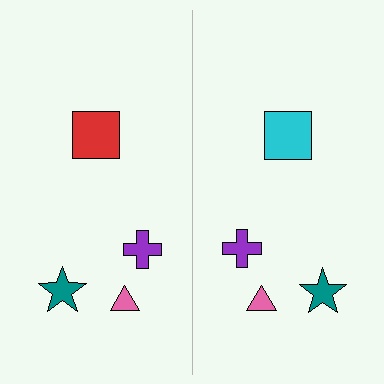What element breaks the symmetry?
The cyan square on the right side breaks the symmetry — its mirror counterpart is red.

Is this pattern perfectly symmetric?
No, the pattern is not perfectly symmetric. The cyan square on the right side breaks the symmetry — its mirror counterpart is red.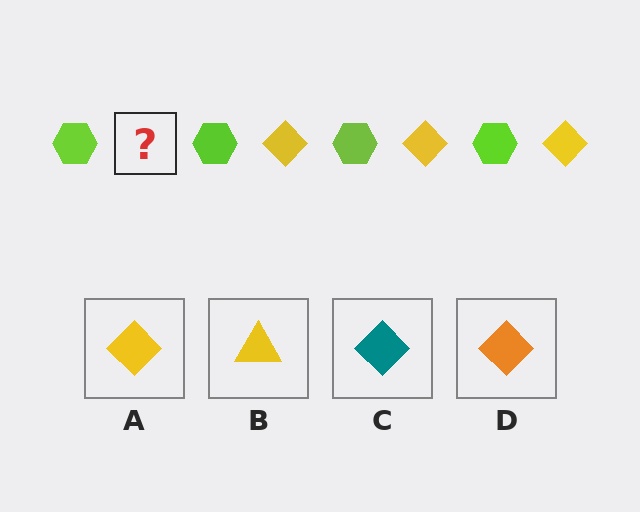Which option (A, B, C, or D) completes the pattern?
A.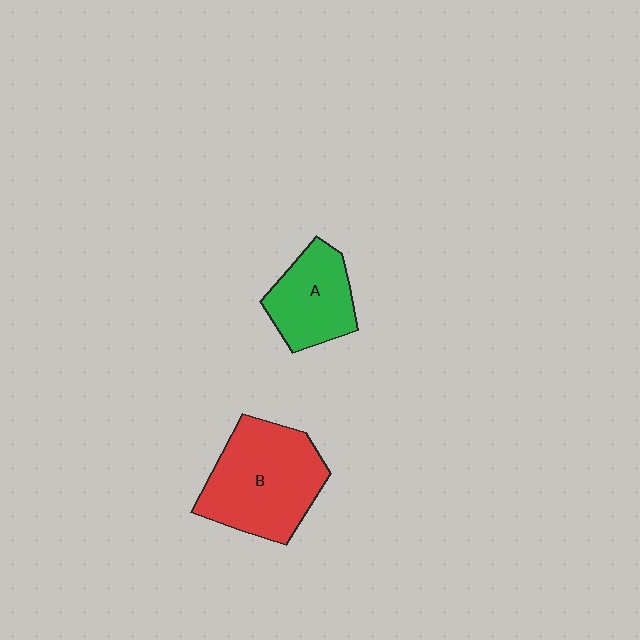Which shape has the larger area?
Shape B (red).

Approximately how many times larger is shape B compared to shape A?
Approximately 1.6 times.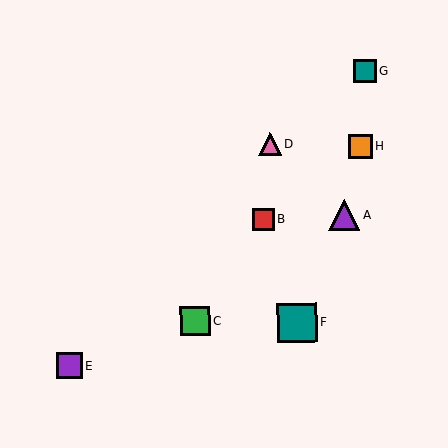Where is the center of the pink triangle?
The center of the pink triangle is at (270, 144).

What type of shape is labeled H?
Shape H is an orange square.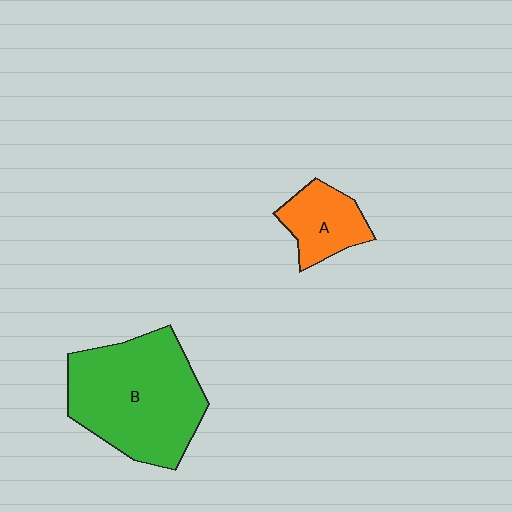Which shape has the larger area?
Shape B (green).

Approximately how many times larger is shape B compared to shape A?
Approximately 2.7 times.